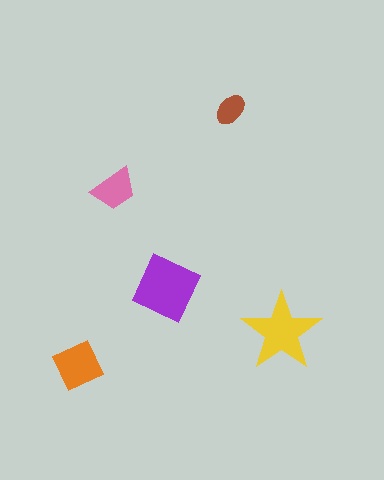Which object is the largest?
The purple diamond.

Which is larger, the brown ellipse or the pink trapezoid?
The pink trapezoid.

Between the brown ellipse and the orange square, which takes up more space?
The orange square.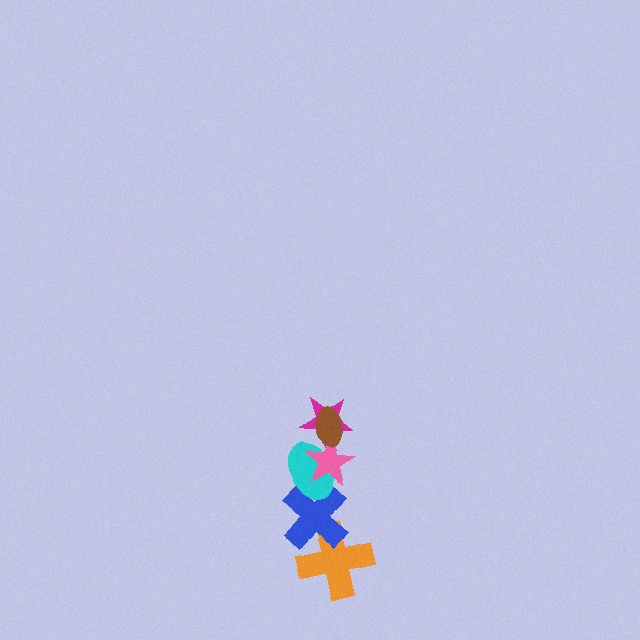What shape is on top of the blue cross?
The cyan ellipse is on top of the blue cross.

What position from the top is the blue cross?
The blue cross is 5th from the top.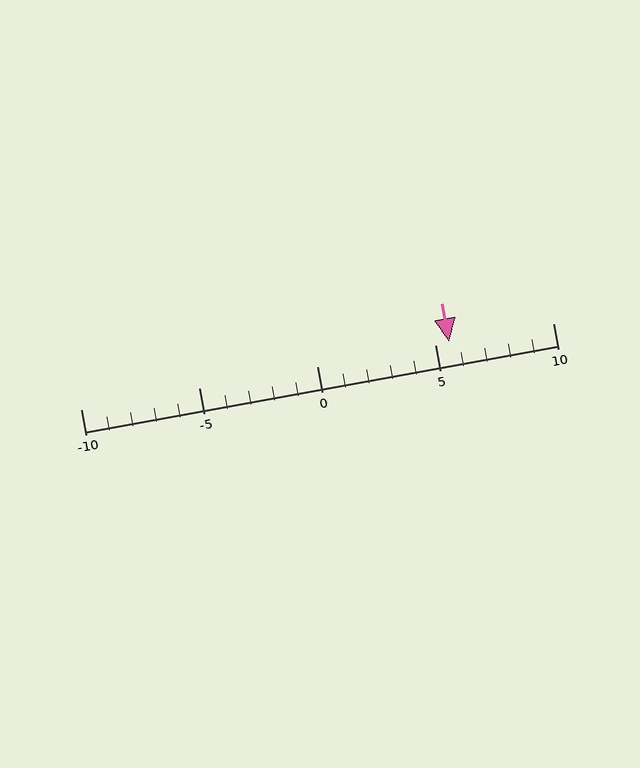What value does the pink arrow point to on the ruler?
The pink arrow points to approximately 6.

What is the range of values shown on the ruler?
The ruler shows values from -10 to 10.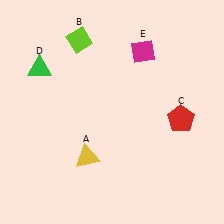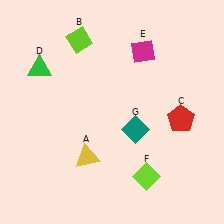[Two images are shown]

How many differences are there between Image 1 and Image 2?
There are 2 differences between the two images.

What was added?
A lime diamond (F), a teal diamond (G) were added in Image 2.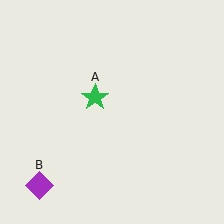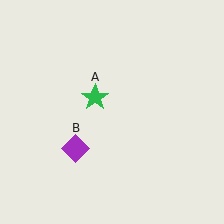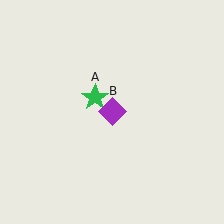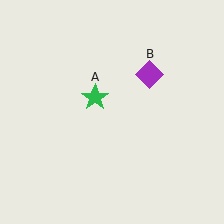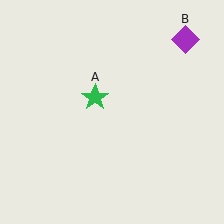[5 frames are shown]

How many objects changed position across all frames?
1 object changed position: purple diamond (object B).